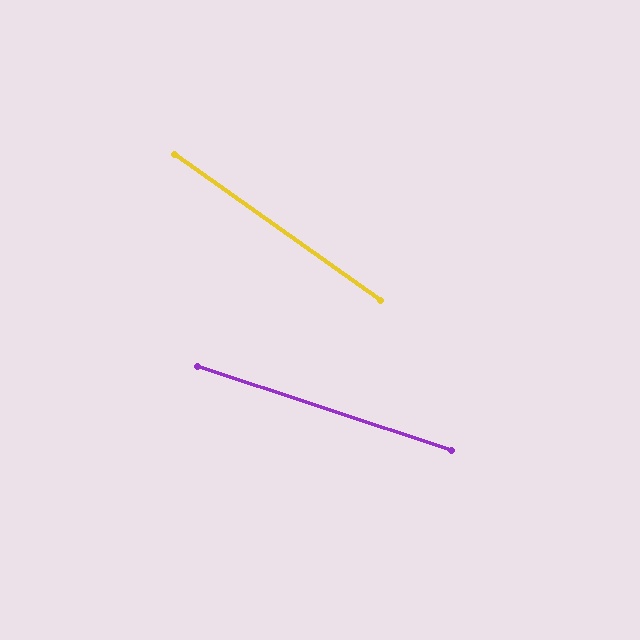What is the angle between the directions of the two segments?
Approximately 17 degrees.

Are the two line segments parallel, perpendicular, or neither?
Neither parallel nor perpendicular — they differ by about 17°.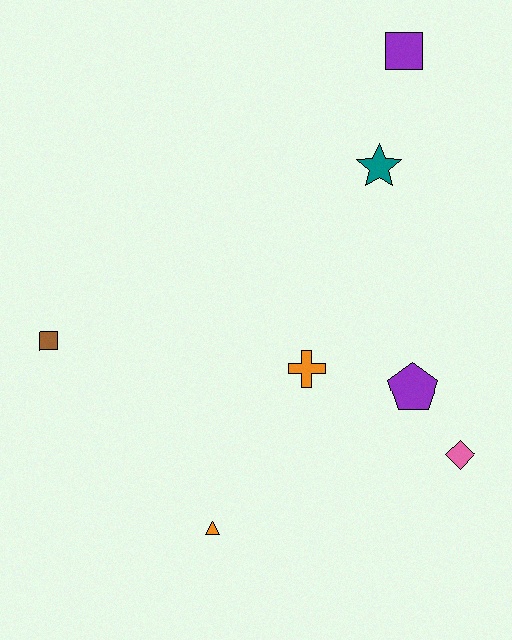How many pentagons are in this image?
There is 1 pentagon.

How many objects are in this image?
There are 7 objects.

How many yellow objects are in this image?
There are no yellow objects.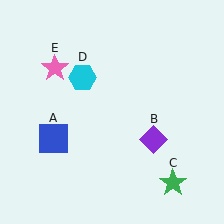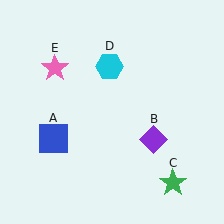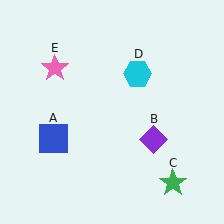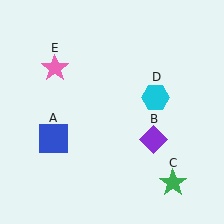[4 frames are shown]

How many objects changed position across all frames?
1 object changed position: cyan hexagon (object D).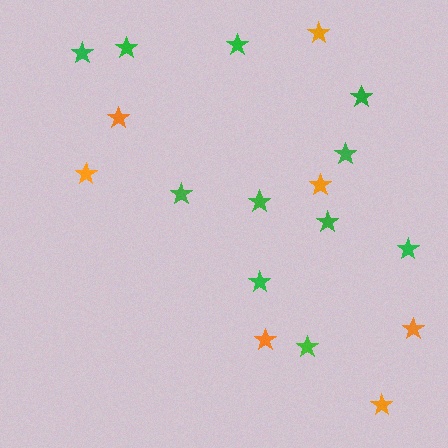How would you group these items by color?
There are 2 groups: one group of orange stars (7) and one group of green stars (11).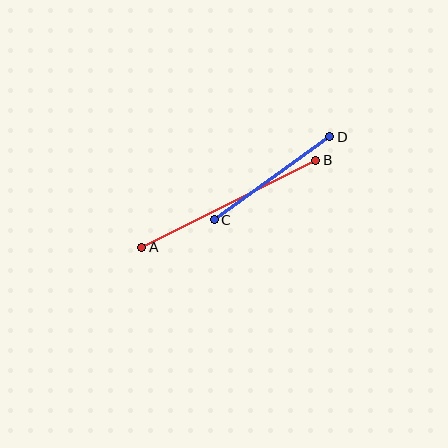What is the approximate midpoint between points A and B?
The midpoint is at approximately (229, 204) pixels.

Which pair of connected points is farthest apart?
Points A and B are farthest apart.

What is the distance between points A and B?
The distance is approximately 194 pixels.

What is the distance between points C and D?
The distance is approximately 142 pixels.